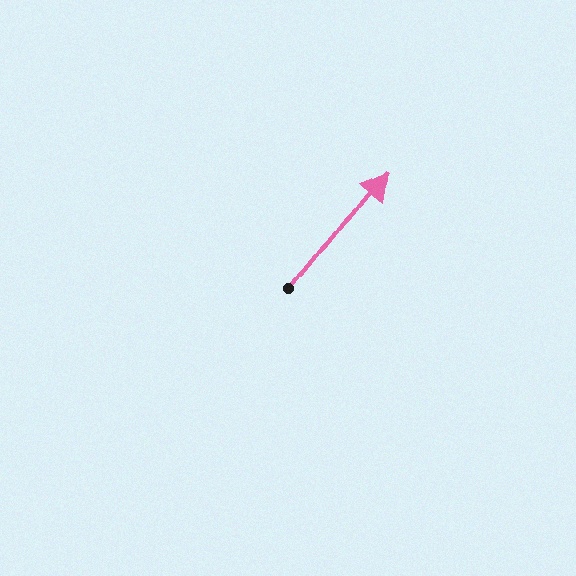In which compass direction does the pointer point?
Northeast.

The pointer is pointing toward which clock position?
Roughly 1 o'clock.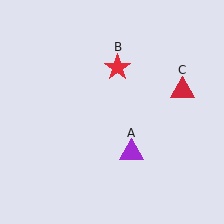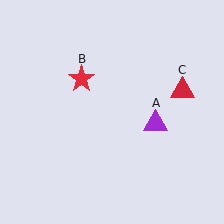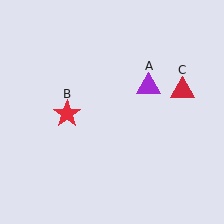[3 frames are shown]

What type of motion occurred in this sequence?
The purple triangle (object A), red star (object B) rotated counterclockwise around the center of the scene.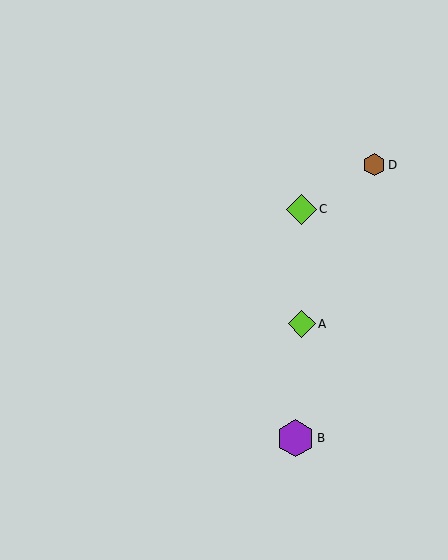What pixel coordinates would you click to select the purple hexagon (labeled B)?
Click at (296, 438) to select the purple hexagon B.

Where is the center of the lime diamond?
The center of the lime diamond is at (301, 209).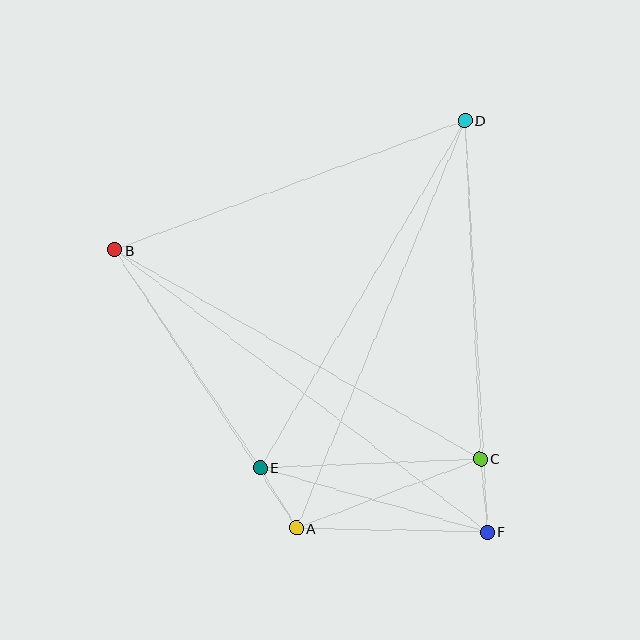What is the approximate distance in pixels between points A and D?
The distance between A and D is approximately 441 pixels.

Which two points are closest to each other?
Points A and E are closest to each other.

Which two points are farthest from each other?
Points B and F are farthest from each other.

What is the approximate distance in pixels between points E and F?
The distance between E and F is approximately 236 pixels.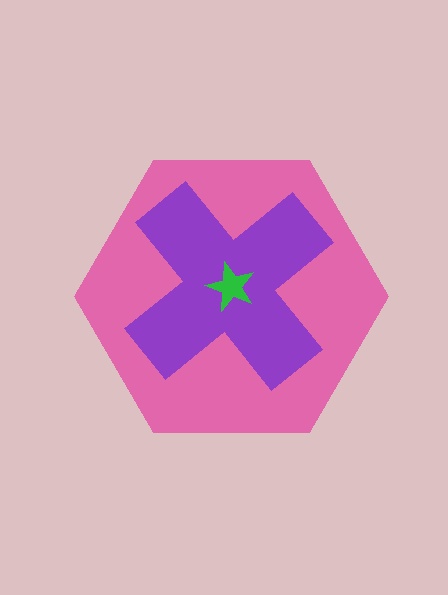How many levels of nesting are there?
3.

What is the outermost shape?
The pink hexagon.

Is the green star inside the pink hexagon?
Yes.